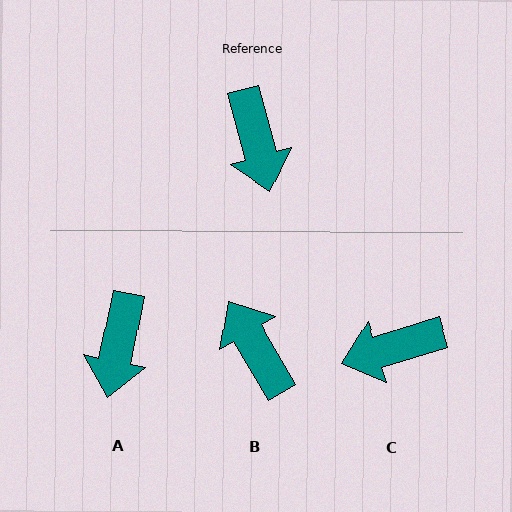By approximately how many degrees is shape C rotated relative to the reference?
Approximately 88 degrees clockwise.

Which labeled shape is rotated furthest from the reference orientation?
B, about 165 degrees away.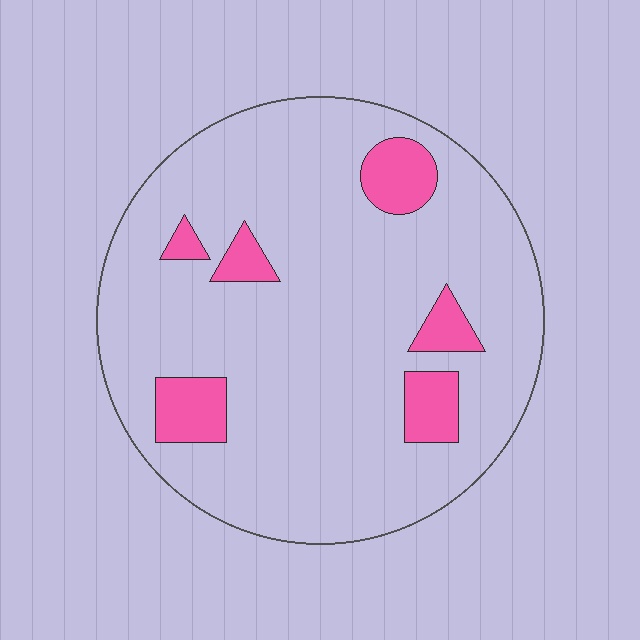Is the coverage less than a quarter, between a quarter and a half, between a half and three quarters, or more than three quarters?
Less than a quarter.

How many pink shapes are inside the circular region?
6.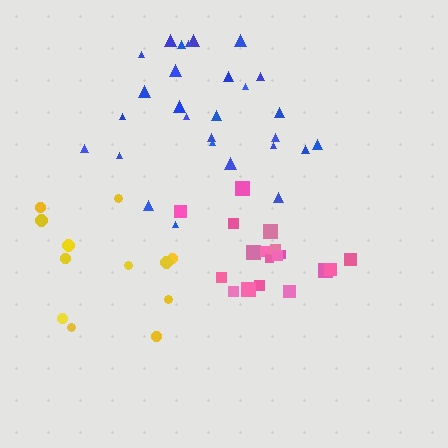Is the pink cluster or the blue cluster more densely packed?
Pink.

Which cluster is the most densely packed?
Pink.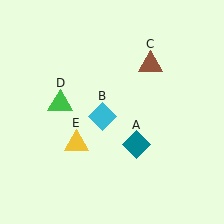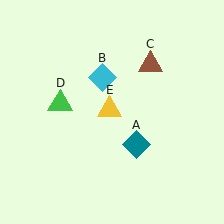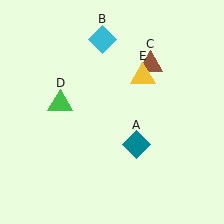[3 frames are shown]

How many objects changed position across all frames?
2 objects changed position: cyan diamond (object B), yellow triangle (object E).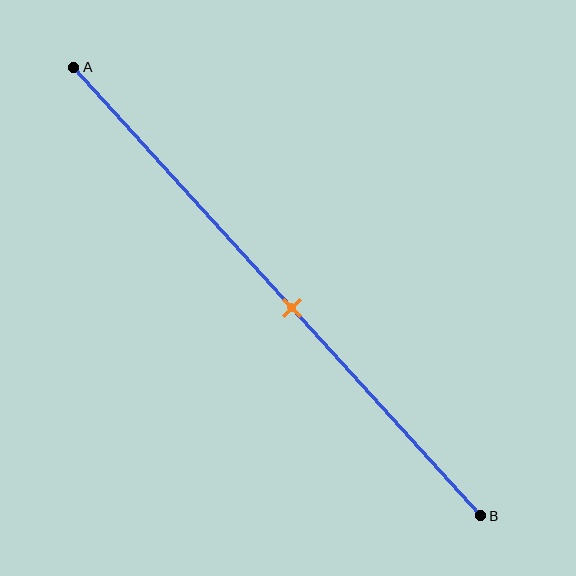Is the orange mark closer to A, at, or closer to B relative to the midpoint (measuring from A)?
The orange mark is closer to point B than the midpoint of segment AB.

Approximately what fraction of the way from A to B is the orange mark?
The orange mark is approximately 55% of the way from A to B.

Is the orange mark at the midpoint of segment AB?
No, the mark is at about 55% from A, not at the 50% midpoint.